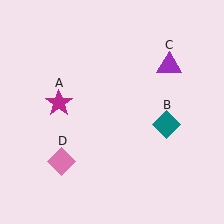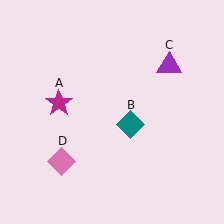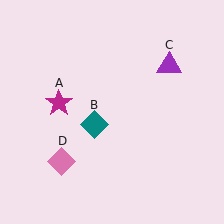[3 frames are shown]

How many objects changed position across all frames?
1 object changed position: teal diamond (object B).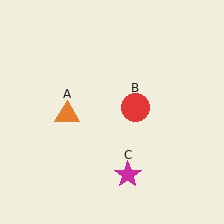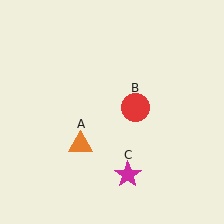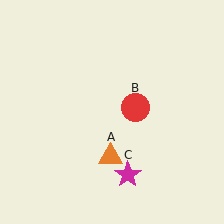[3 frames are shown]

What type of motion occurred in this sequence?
The orange triangle (object A) rotated counterclockwise around the center of the scene.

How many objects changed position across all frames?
1 object changed position: orange triangle (object A).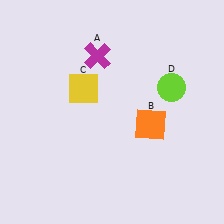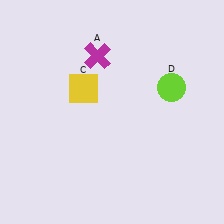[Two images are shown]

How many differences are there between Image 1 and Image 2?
There is 1 difference between the two images.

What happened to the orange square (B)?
The orange square (B) was removed in Image 2. It was in the bottom-right area of Image 1.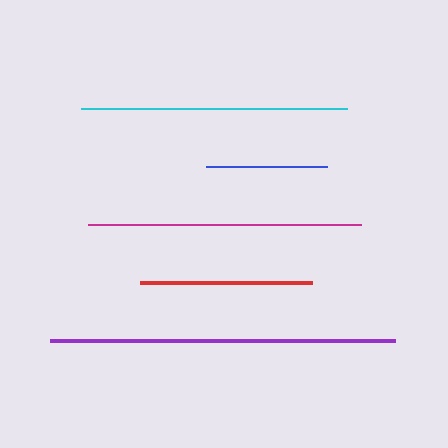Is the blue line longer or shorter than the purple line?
The purple line is longer than the blue line.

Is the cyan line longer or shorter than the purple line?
The purple line is longer than the cyan line.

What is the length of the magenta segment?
The magenta segment is approximately 273 pixels long.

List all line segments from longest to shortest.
From longest to shortest: purple, magenta, cyan, red, blue.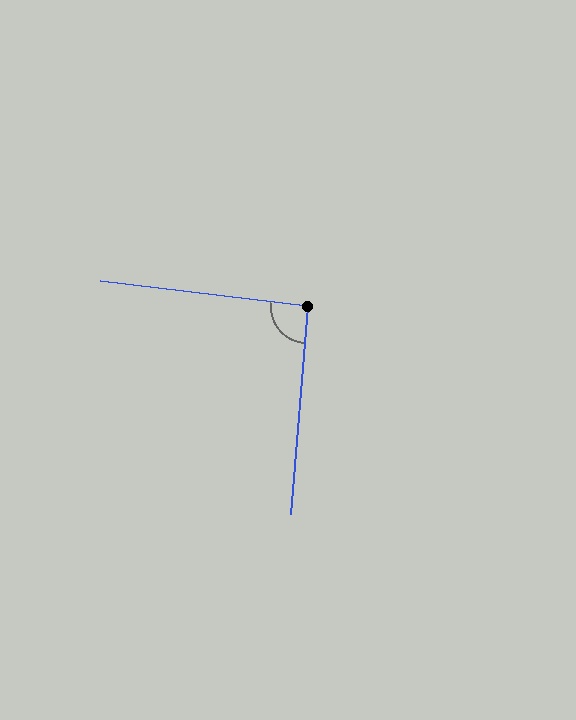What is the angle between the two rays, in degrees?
Approximately 92 degrees.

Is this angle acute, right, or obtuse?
It is approximately a right angle.